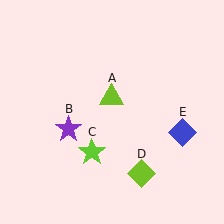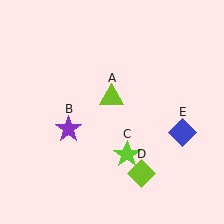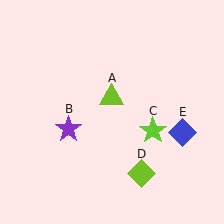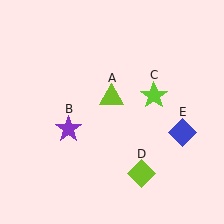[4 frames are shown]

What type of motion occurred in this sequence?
The lime star (object C) rotated counterclockwise around the center of the scene.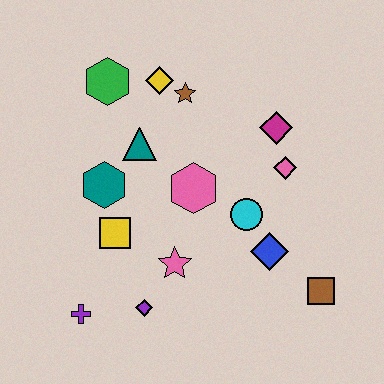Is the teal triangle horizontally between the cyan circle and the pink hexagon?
No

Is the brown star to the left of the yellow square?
No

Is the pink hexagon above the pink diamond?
No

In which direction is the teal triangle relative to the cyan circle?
The teal triangle is to the left of the cyan circle.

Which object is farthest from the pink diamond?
The purple cross is farthest from the pink diamond.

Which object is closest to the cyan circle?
The blue diamond is closest to the cyan circle.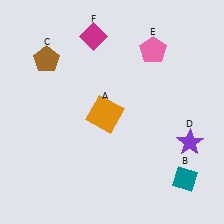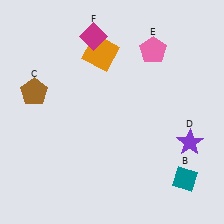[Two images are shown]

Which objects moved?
The objects that moved are: the orange square (A), the brown pentagon (C).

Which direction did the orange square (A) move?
The orange square (A) moved up.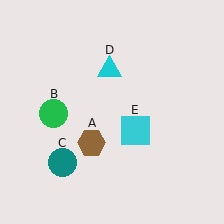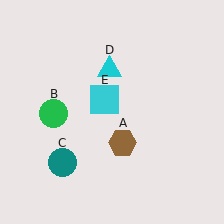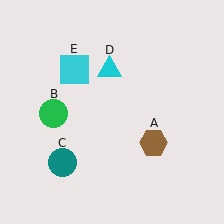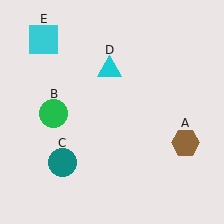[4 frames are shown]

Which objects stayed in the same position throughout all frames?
Green circle (object B) and teal circle (object C) and cyan triangle (object D) remained stationary.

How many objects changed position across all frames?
2 objects changed position: brown hexagon (object A), cyan square (object E).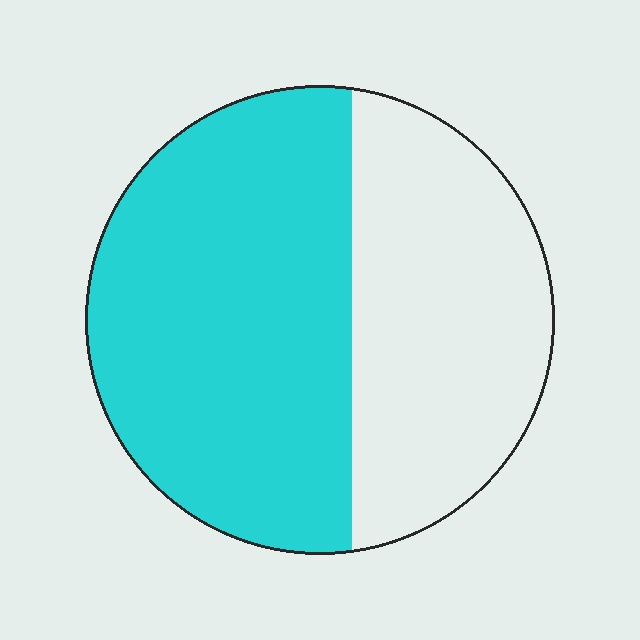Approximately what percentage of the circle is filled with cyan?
Approximately 60%.